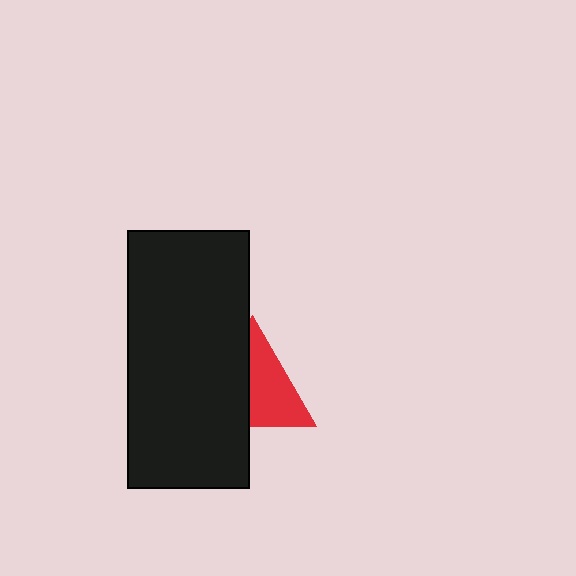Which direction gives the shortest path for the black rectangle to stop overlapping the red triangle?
Moving left gives the shortest separation.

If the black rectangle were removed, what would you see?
You would see the complete red triangle.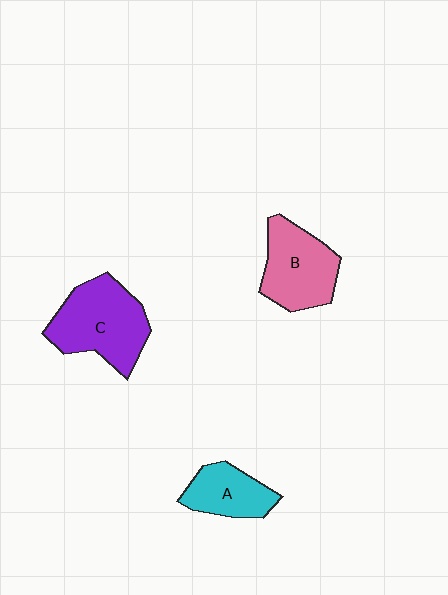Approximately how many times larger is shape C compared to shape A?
Approximately 1.7 times.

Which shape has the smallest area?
Shape A (cyan).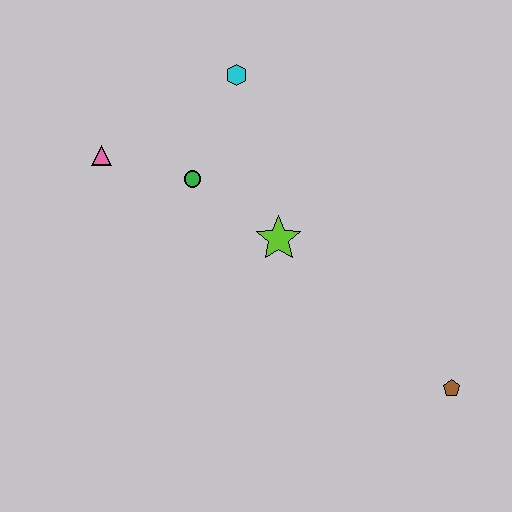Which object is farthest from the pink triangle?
The brown pentagon is farthest from the pink triangle.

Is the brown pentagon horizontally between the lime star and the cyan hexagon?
No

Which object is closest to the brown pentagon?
The lime star is closest to the brown pentagon.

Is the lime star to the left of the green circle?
No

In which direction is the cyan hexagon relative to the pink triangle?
The cyan hexagon is to the right of the pink triangle.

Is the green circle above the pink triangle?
No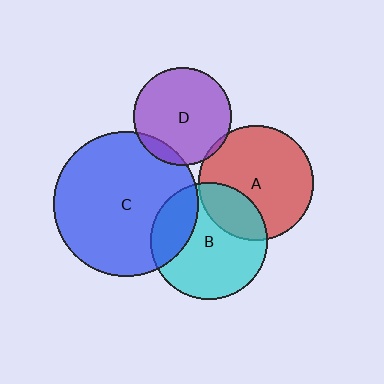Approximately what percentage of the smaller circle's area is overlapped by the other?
Approximately 5%.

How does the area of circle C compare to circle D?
Approximately 2.2 times.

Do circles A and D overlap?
Yes.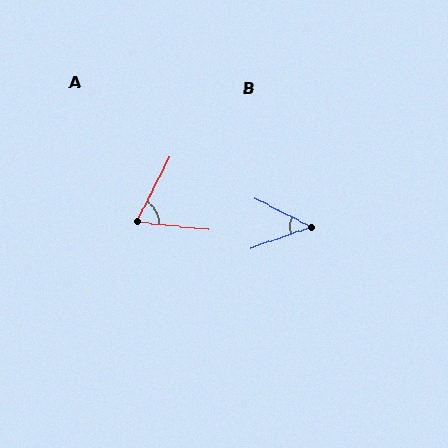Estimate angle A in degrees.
Approximately 70 degrees.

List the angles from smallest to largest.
B (46°), A (70°).